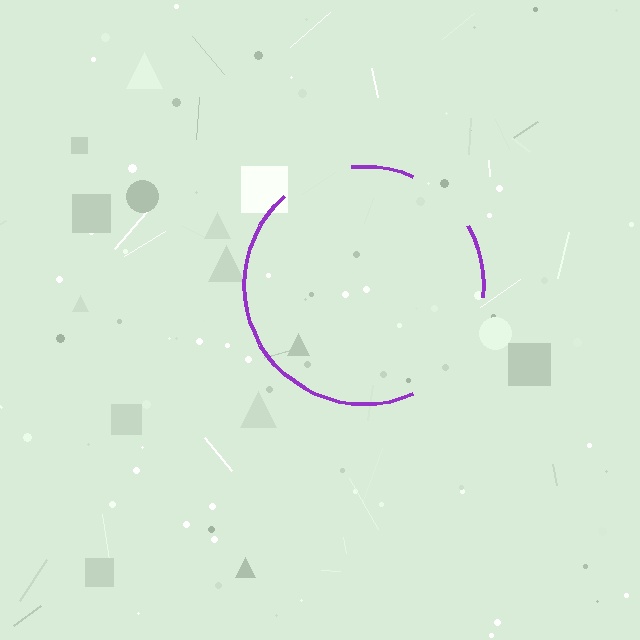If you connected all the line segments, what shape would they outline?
They would outline a circle.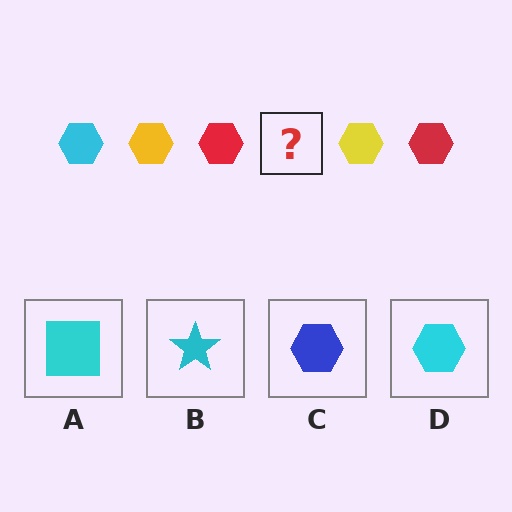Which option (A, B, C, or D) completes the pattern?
D.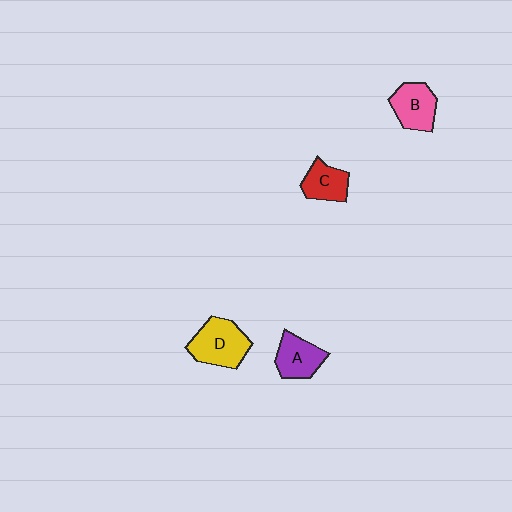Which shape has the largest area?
Shape D (yellow).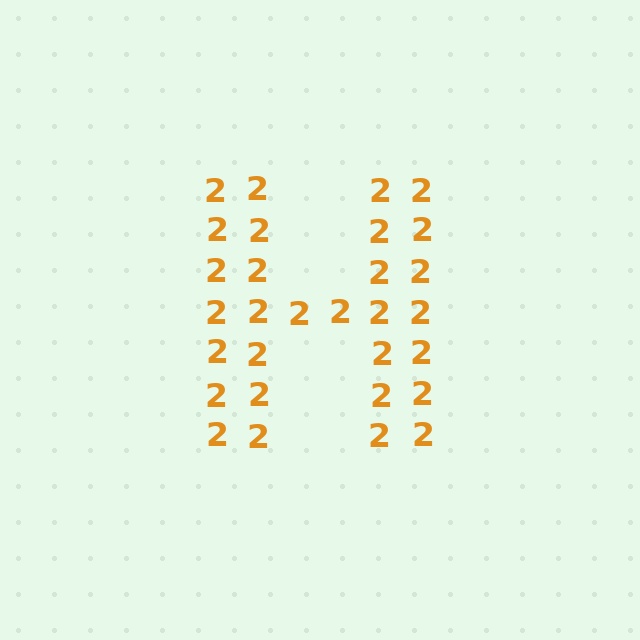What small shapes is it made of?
It is made of small digit 2's.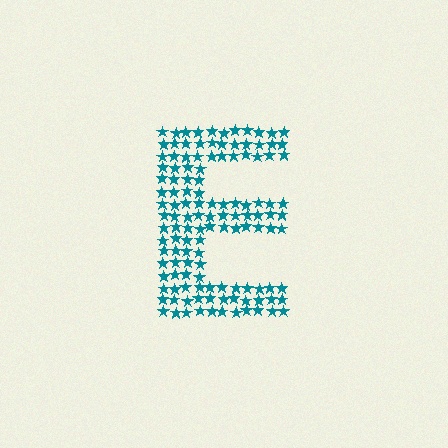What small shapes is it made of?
It is made of small stars.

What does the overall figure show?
The overall figure shows the letter E.